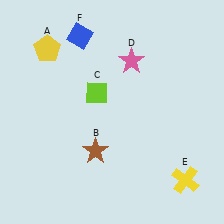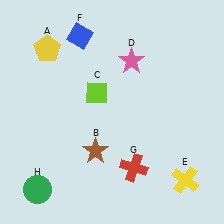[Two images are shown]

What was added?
A red cross (G), a green circle (H) were added in Image 2.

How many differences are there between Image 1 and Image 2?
There are 2 differences between the two images.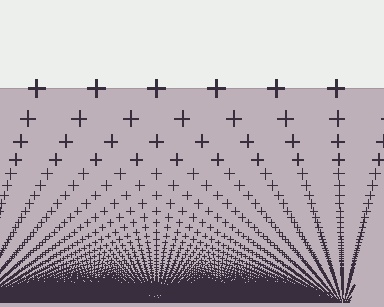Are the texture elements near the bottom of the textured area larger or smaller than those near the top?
Smaller. The gradient is inverted — elements near the bottom are smaller and denser.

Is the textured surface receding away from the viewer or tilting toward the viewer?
The surface appears to tilt toward the viewer. Texture elements get larger and sparser toward the top.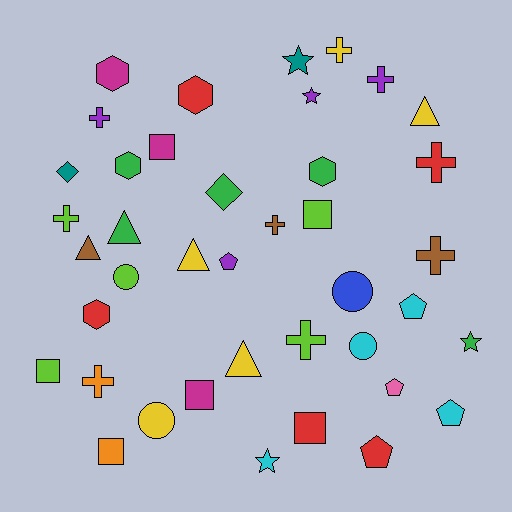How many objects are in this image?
There are 40 objects.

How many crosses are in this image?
There are 9 crosses.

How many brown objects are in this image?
There are 3 brown objects.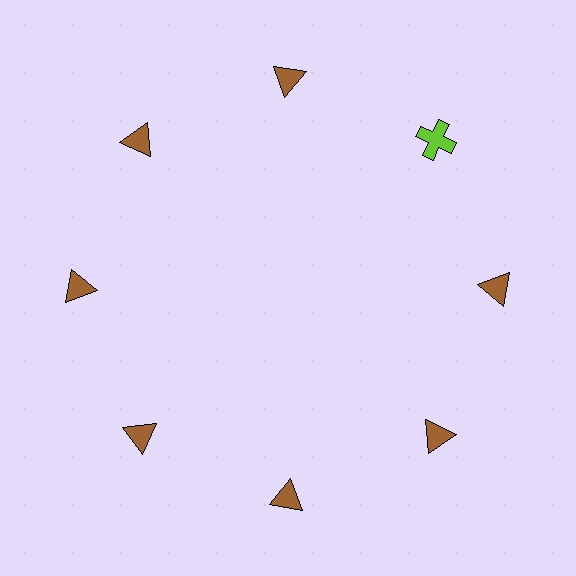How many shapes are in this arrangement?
There are 8 shapes arranged in a ring pattern.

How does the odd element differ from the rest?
It differs in both color (lime instead of brown) and shape (cross instead of triangle).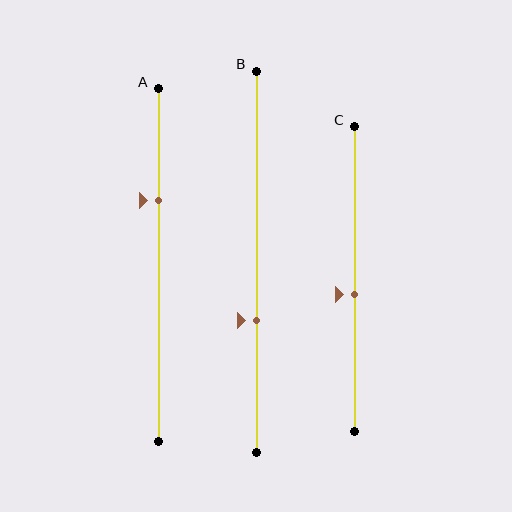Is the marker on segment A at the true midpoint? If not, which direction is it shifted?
No, the marker on segment A is shifted upward by about 18% of the segment length.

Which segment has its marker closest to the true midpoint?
Segment C has its marker closest to the true midpoint.